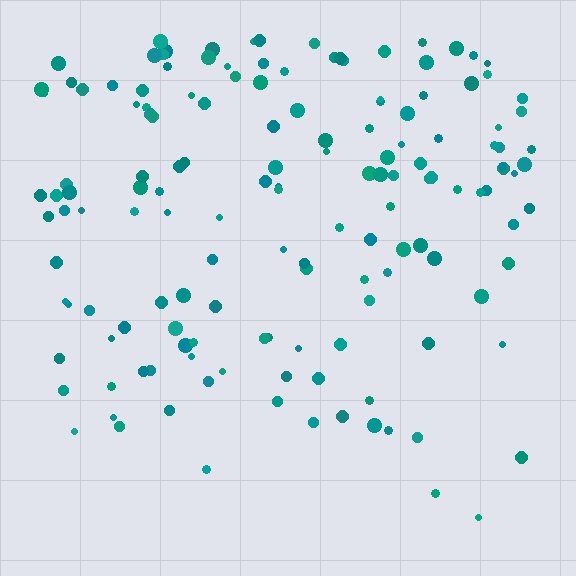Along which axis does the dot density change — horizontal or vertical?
Vertical.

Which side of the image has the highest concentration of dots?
The top.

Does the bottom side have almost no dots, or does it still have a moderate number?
Still a moderate number, just noticeably fewer than the top.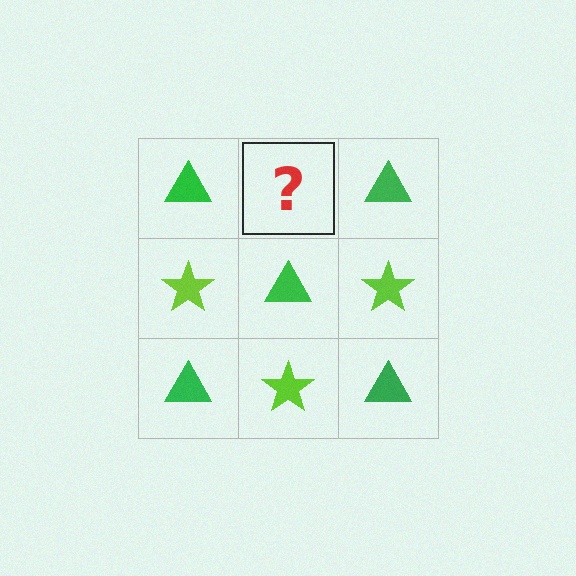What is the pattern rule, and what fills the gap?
The rule is that it alternates green triangle and lime star in a checkerboard pattern. The gap should be filled with a lime star.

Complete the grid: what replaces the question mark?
The question mark should be replaced with a lime star.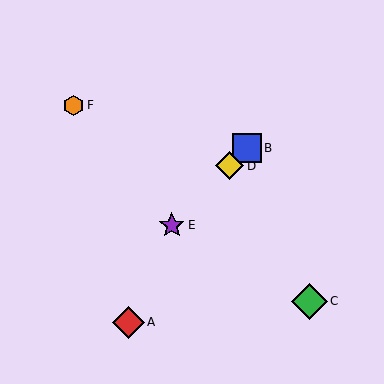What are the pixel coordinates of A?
Object A is at (128, 322).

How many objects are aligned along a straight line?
3 objects (B, D, E) are aligned along a straight line.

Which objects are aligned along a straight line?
Objects B, D, E are aligned along a straight line.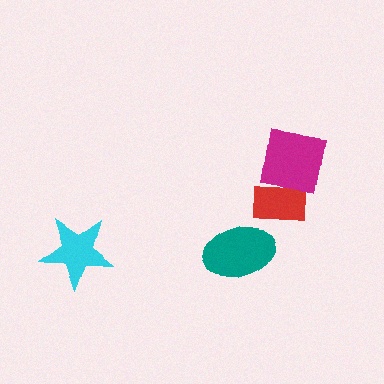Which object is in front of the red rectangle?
The magenta square is in front of the red rectangle.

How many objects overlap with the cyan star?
0 objects overlap with the cyan star.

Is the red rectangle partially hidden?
Yes, it is partially covered by another shape.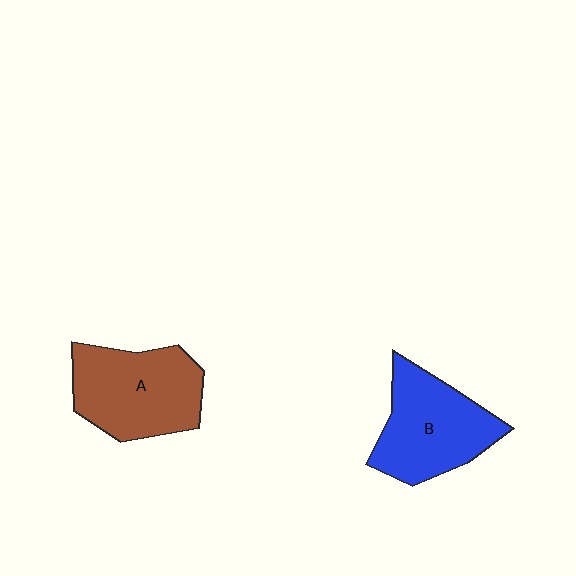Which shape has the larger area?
Shape A (brown).